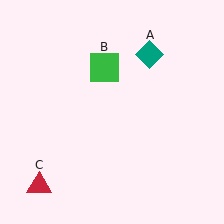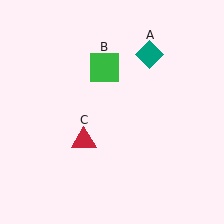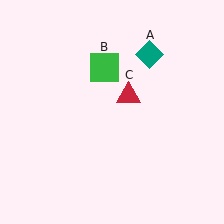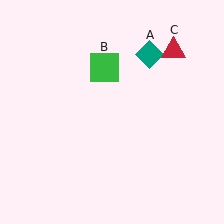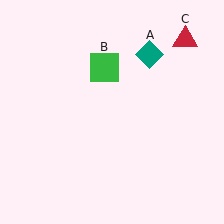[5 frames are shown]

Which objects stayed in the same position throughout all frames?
Teal diamond (object A) and green square (object B) remained stationary.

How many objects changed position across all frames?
1 object changed position: red triangle (object C).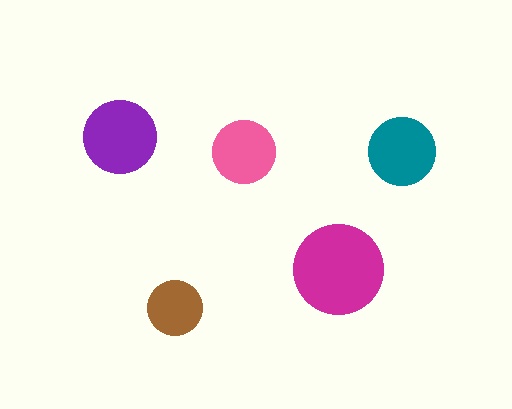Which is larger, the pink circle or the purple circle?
The purple one.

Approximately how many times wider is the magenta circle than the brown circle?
About 1.5 times wider.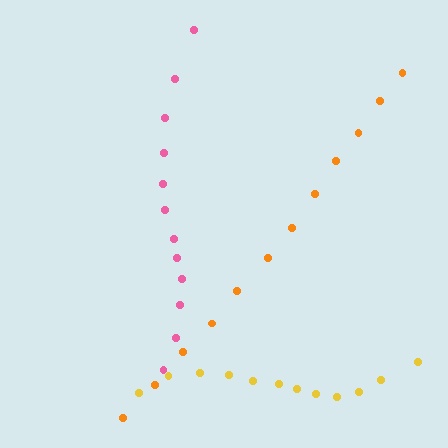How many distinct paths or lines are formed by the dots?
There are 3 distinct paths.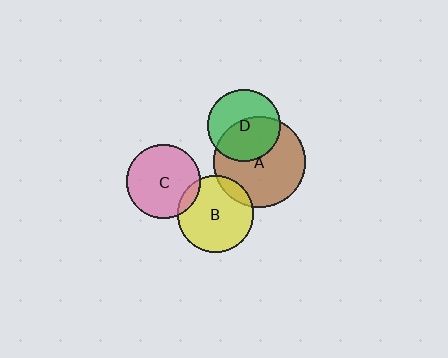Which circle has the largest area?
Circle A (brown).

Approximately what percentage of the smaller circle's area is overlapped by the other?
Approximately 50%.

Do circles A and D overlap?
Yes.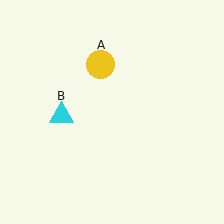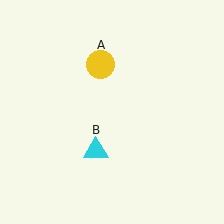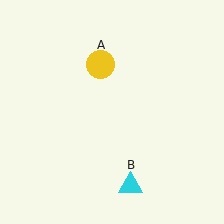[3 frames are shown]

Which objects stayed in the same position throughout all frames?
Yellow circle (object A) remained stationary.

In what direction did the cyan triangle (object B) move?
The cyan triangle (object B) moved down and to the right.